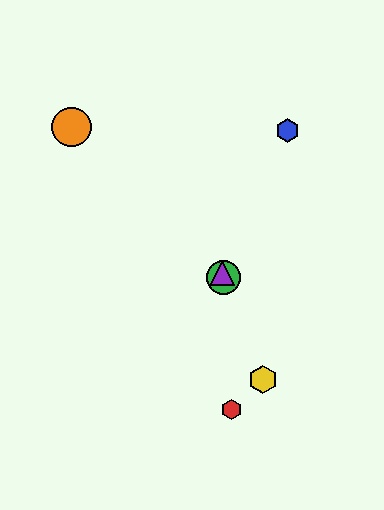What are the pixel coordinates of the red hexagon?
The red hexagon is at (232, 410).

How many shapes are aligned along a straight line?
3 shapes (the green circle, the yellow hexagon, the purple triangle) are aligned along a straight line.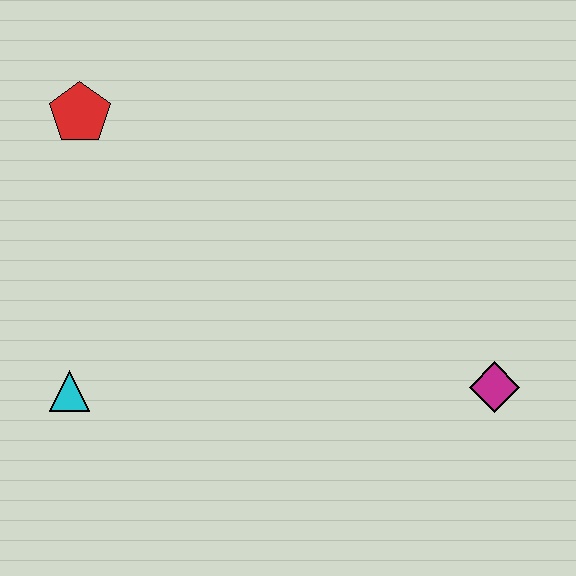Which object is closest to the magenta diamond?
The cyan triangle is closest to the magenta diamond.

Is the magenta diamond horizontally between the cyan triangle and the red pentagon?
No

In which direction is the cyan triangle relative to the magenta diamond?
The cyan triangle is to the left of the magenta diamond.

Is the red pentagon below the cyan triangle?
No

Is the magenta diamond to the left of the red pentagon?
No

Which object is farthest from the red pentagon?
The magenta diamond is farthest from the red pentagon.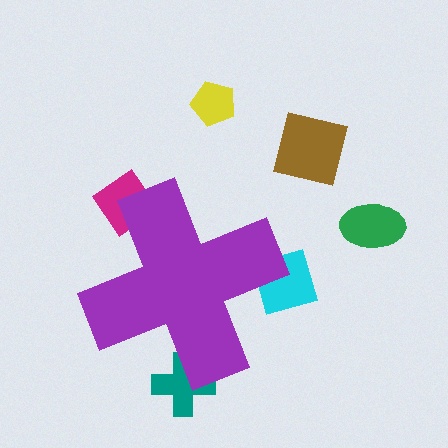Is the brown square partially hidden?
No, the brown square is fully visible.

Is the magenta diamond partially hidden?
Yes, the magenta diamond is partially hidden behind the purple cross.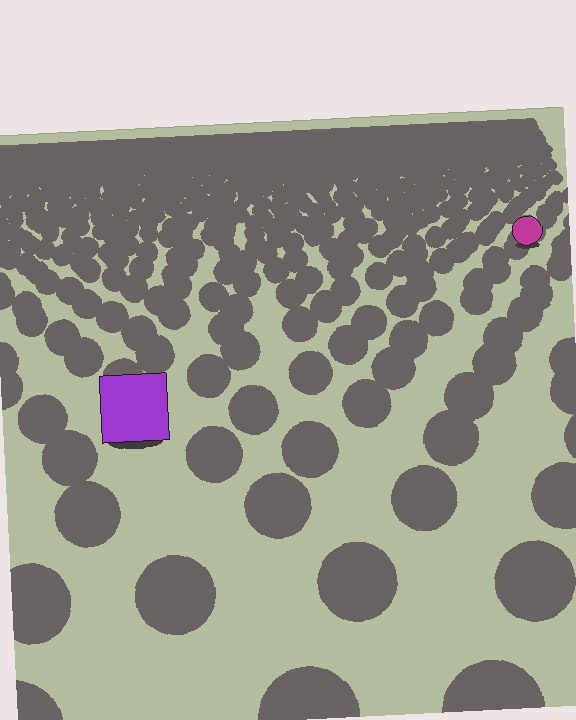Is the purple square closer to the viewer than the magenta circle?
Yes. The purple square is closer — you can tell from the texture gradient: the ground texture is coarser near it.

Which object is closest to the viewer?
The purple square is closest. The texture marks near it are larger and more spread out.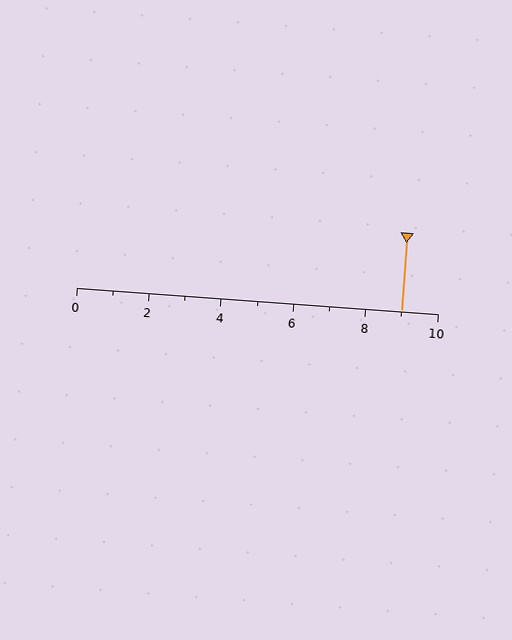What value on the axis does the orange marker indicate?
The marker indicates approximately 9.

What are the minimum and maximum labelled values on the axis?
The axis runs from 0 to 10.